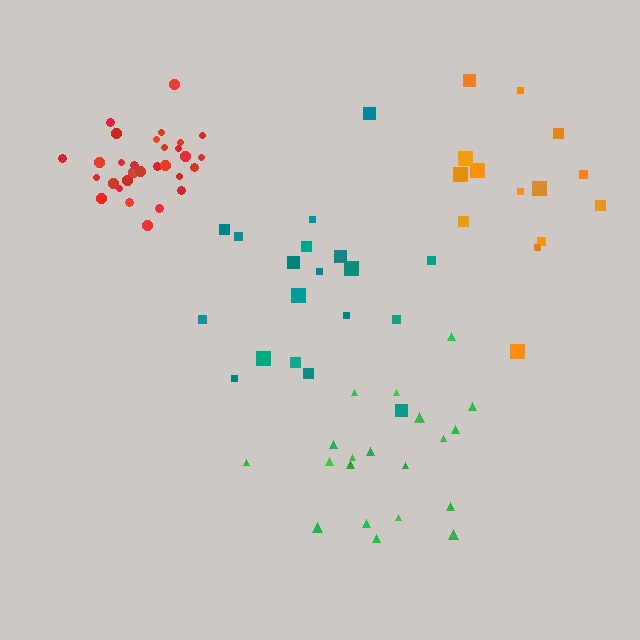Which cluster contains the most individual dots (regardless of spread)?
Red (31).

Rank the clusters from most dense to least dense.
red, green, teal, orange.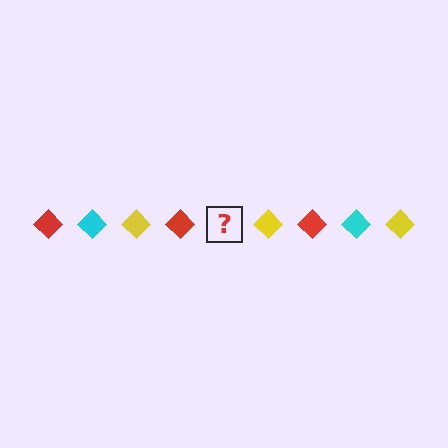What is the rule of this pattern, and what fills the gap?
The rule is that the pattern cycles through red, cyan, yellow diamonds. The gap should be filled with a cyan diamond.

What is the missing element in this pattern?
The missing element is a cyan diamond.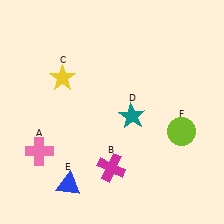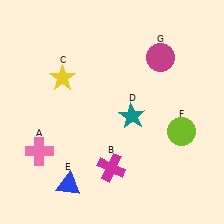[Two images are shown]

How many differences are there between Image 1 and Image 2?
There is 1 difference between the two images.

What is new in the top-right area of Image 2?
A magenta circle (G) was added in the top-right area of Image 2.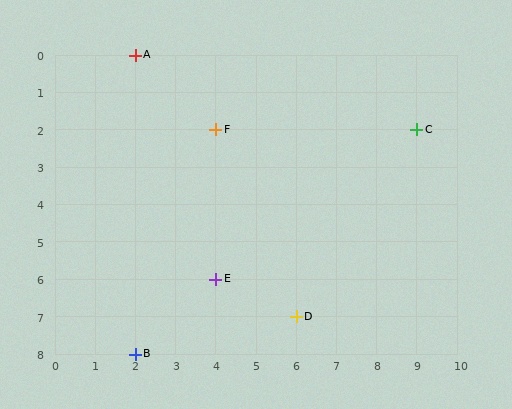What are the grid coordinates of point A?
Point A is at grid coordinates (2, 0).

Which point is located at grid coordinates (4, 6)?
Point E is at (4, 6).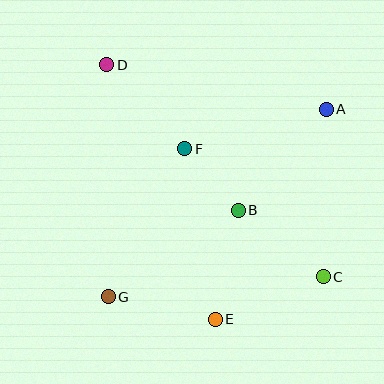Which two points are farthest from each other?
Points C and D are farthest from each other.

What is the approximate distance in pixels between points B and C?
The distance between B and C is approximately 108 pixels.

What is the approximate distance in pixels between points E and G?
The distance between E and G is approximately 110 pixels.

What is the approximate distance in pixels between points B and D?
The distance between B and D is approximately 196 pixels.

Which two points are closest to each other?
Points B and F are closest to each other.